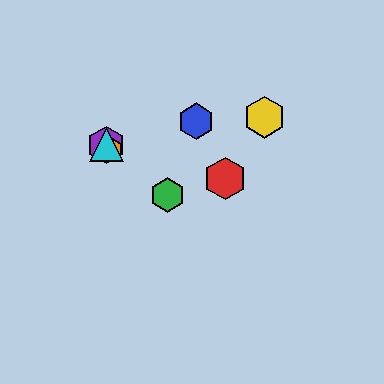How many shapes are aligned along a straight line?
4 shapes (the green hexagon, the purple hexagon, the orange hexagon, the cyan triangle) are aligned along a straight line.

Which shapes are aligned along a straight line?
The green hexagon, the purple hexagon, the orange hexagon, the cyan triangle are aligned along a straight line.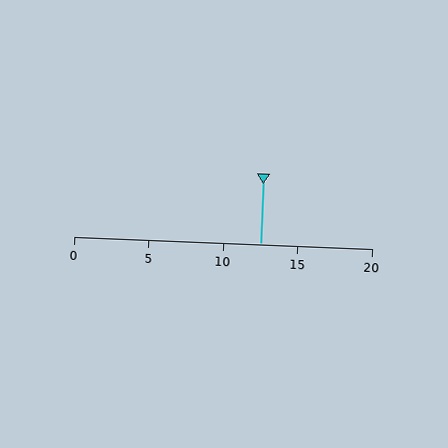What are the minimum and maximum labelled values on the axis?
The axis runs from 0 to 20.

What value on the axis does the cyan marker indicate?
The marker indicates approximately 12.5.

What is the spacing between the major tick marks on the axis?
The major ticks are spaced 5 apart.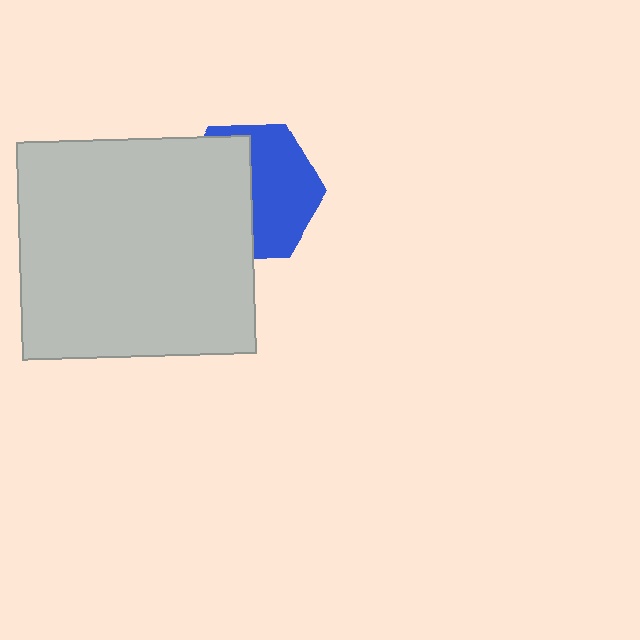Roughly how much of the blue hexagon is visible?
About half of it is visible (roughly 51%).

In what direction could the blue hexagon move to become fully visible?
The blue hexagon could move right. That would shift it out from behind the light gray rectangle entirely.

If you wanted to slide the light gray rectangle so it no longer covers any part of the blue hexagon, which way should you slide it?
Slide it left — that is the most direct way to separate the two shapes.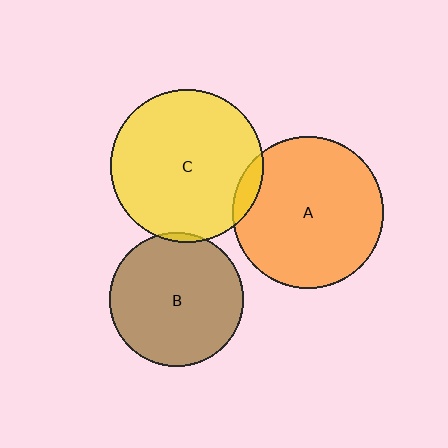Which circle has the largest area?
Circle C (yellow).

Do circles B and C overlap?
Yes.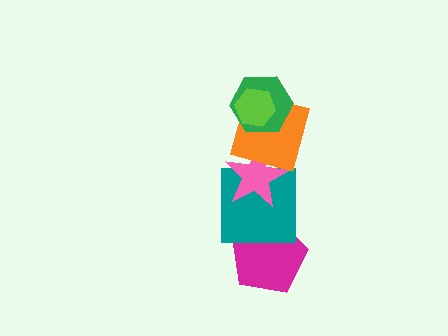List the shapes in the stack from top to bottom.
From top to bottom: the lime hexagon, the green hexagon, the orange square, the pink star, the teal square, the magenta pentagon.